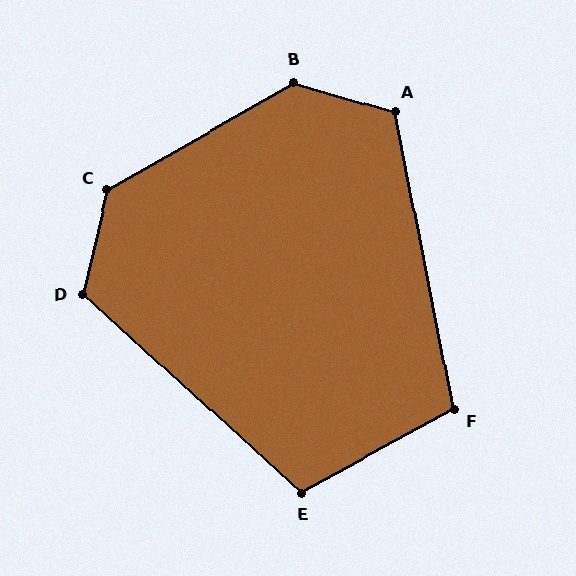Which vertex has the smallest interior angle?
F, at approximately 108 degrees.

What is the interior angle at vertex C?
Approximately 133 degrees (obtuse).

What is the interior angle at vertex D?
Approximately 119 degrees (obtuse).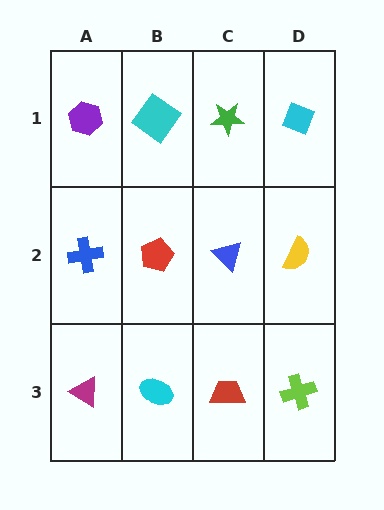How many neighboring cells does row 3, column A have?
2.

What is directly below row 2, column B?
A cyan ellipse.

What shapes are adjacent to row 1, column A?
A blue cross (row 2, column A), a cyan diamond (row 1, column B).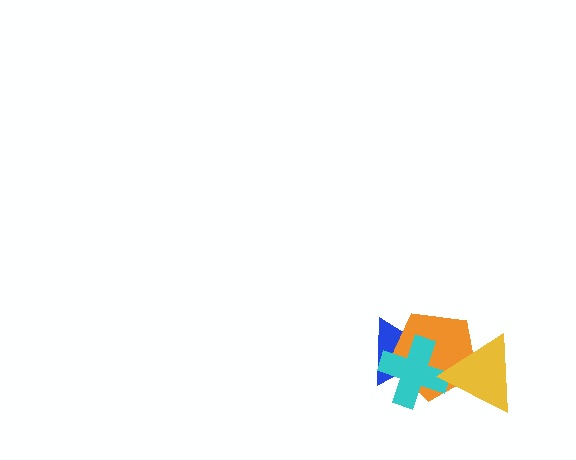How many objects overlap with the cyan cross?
3 objects overlap with the cyan cross.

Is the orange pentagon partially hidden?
Yes, it is partially covered by another shape.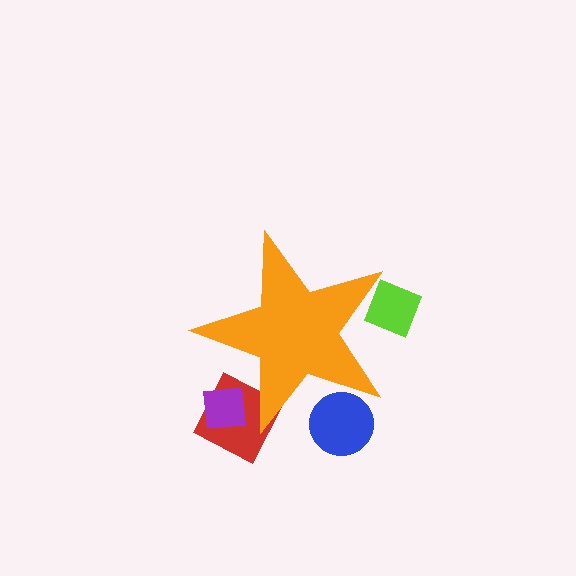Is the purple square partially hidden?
Yes, the purple square is partially hidden behind the orange star.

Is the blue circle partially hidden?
Yes, the blue circle is partially hidden behind the orange star.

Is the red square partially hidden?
Yes, the red square is partially hidden behind the orange star.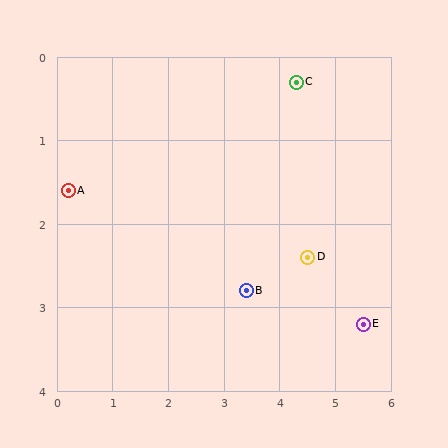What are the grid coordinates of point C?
Point C is at approximately (4.3, 0.3).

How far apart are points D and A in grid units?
Points D and A are about 4.4 grid units apart.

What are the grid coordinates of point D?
Point D is at approximately (4.5, 2.4).